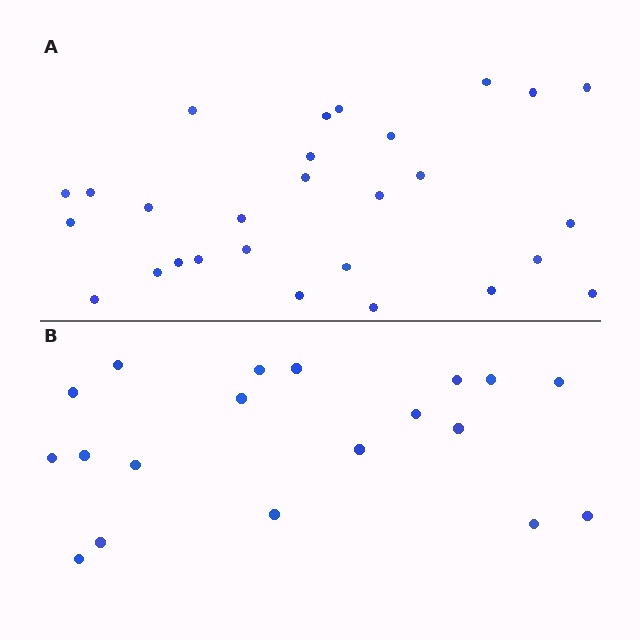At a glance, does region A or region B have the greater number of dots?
Region A (the top region) has more dots.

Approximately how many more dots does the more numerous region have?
Region A has roughly 8 or so more dots than region B.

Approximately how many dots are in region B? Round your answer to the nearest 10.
About 20 dots. (The exact count is 19, which rounds to 20.)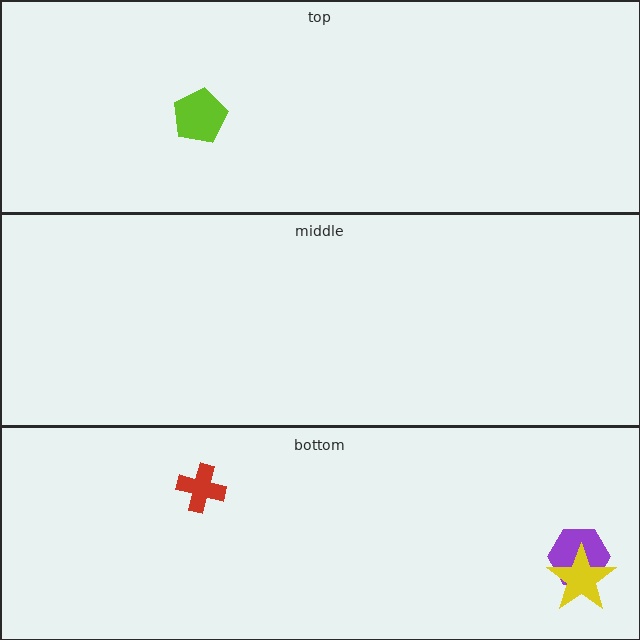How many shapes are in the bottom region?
3.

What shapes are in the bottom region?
The red cross, the purple hexagon, the yellow star.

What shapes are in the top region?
The lime pentagon.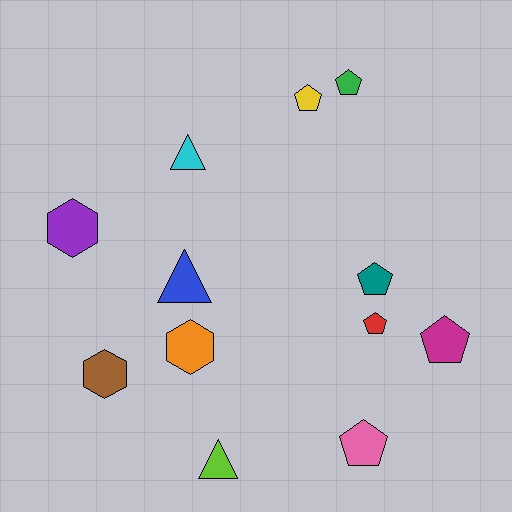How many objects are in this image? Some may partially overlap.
There are 12 objects.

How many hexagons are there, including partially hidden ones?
There are 3 hexagons.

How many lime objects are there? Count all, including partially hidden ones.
There is 1 lime object.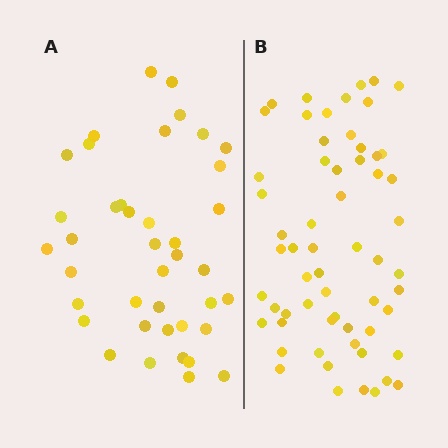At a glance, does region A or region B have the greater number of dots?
Region B (the right region) has more dots.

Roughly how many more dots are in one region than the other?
Region B has approximately 20 more dots than region A.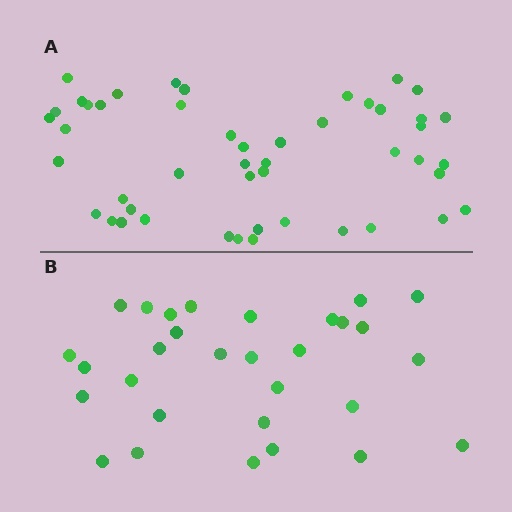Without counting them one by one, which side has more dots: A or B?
Region A (the top region) has more dots.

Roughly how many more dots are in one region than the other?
Region A has approximately 20 more dots than region B.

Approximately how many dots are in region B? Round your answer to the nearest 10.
About 30 dots.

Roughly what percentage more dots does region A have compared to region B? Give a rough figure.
About 60% more.